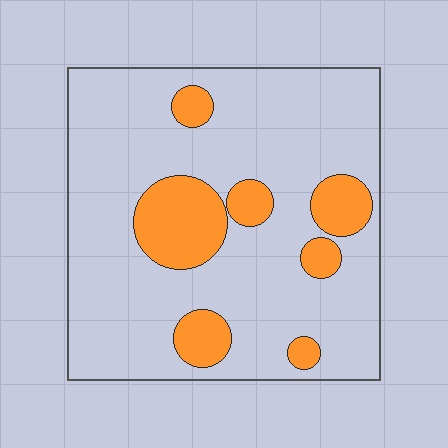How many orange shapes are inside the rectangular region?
7.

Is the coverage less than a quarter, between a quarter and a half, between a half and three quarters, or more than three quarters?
Less than a quarter.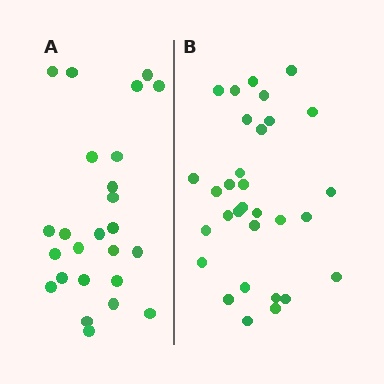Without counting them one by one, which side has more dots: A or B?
Region B (the right region) has more dots.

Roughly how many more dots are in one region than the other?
Region B has about 6 more dots than region A.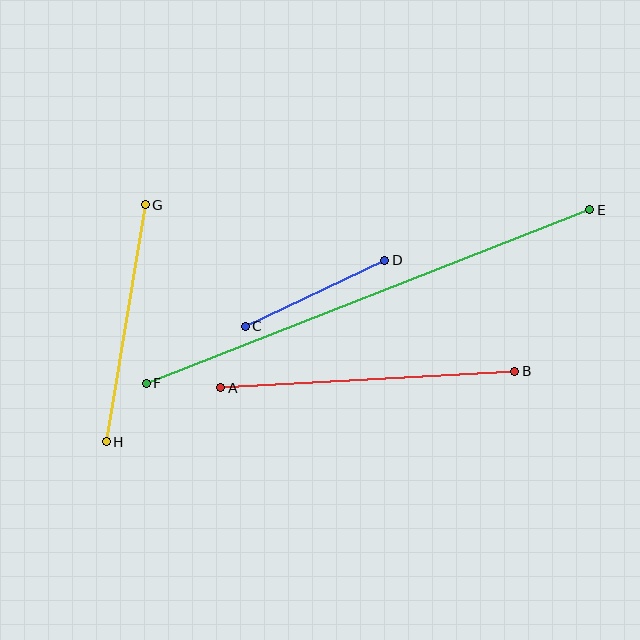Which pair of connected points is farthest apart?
Points E and F are farthest apart.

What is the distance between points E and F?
The distance is approximately 476 pixels.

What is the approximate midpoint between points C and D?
The midpoint is at approximately (315, 293) pixels.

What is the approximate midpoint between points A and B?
The midpoint is at approximately (368, 380) pixels.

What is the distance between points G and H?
The distance is approximately 240 pixels.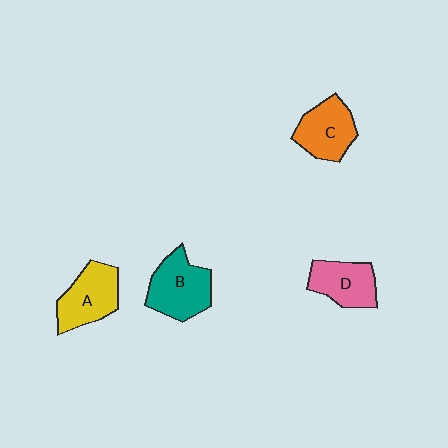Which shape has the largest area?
Shape B (teal).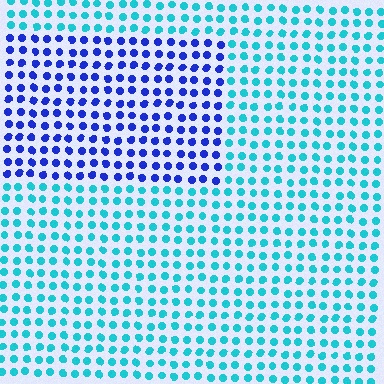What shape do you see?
I see a rectangle.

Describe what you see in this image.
The image is filled with small cyan elements in a uniform arrangement. A rectangle-shaped region is visible where the elements are tinted to a slightly different hue, forming a subtle color boundary.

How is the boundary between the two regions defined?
The boundary is defined purely by a slight shift in hue (about 52 degrees). Spacing, size, and orientation are identical on both sides.